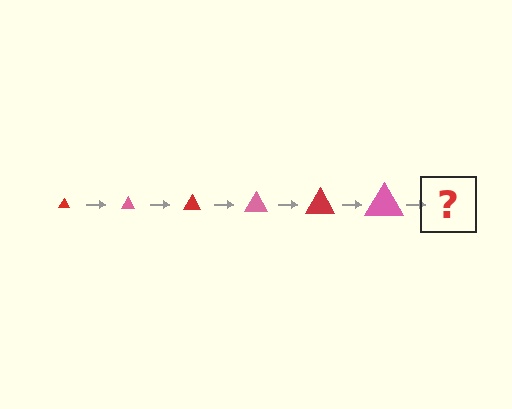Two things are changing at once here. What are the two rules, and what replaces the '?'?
The two rules are that the triangle grows larger each step and the color cycles through red and pink. The '?' should be a red triangle, larger than the previous one.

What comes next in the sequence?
The next element should be a red triangle, larger than the previous one.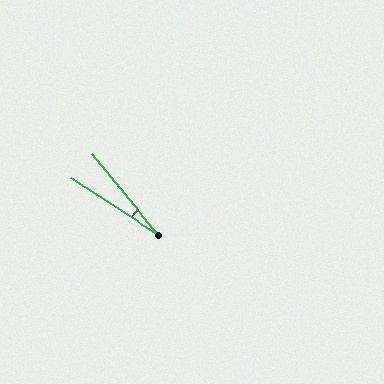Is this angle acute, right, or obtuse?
It is acute.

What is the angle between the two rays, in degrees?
Approximately 18 degrees.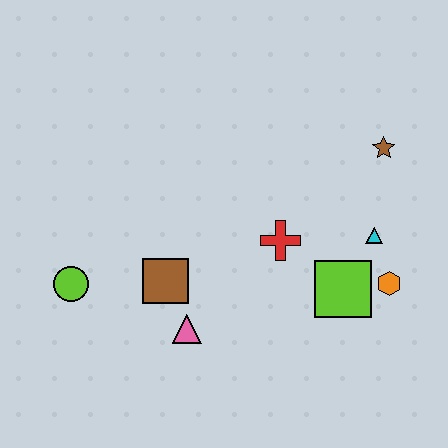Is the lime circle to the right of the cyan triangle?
No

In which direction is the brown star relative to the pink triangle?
The brown star is to the right of the pink triangle.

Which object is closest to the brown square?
The pink triangle is closest to the brown square.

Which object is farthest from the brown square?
The brown star is farthest from the brown square.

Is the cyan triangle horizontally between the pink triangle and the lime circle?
No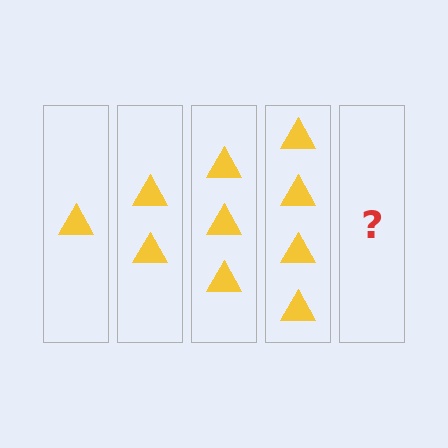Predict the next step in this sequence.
The next step is 5 triangles.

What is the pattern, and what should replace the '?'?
The pattern is that each step adds one more triangle. The '?' should be 5 triangles.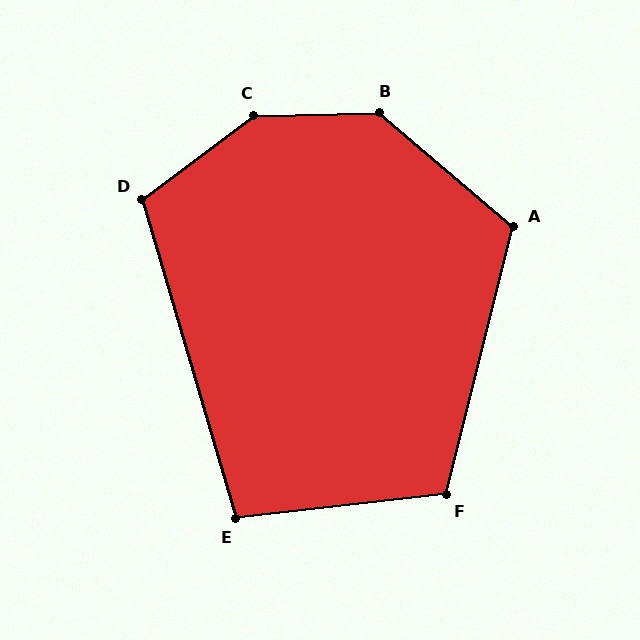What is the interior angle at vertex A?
Approximately 116 degrees (obtuse).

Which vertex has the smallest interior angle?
E, at approximately 100 degrees.